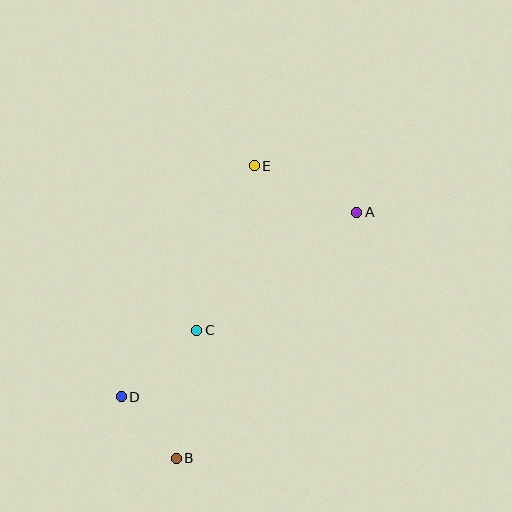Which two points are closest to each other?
Points B and D are closest to each other.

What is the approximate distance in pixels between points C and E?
The distance between C and E is approximately 174 pixels.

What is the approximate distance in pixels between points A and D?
The distance between A and D is approximately 299 pixels.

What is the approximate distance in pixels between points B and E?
The distance between B and E is approximately 303 pixels.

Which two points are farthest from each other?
Points A and B are farthest from each other.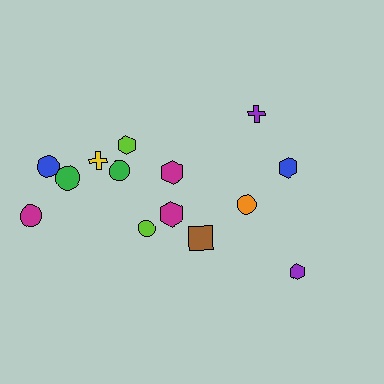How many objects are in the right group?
There are 6 objects.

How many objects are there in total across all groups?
There are 14 objects.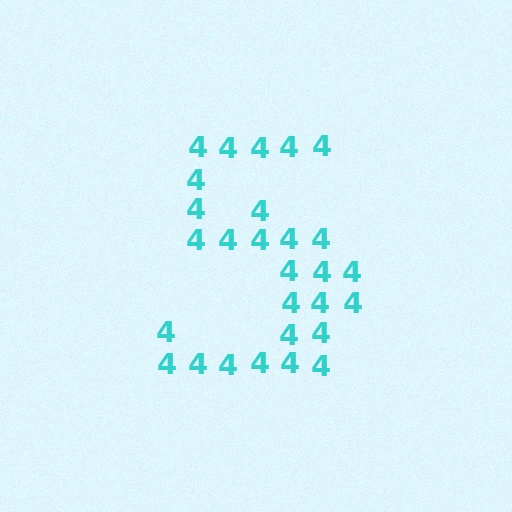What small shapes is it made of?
It is made of small digit 4's.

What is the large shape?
The large shape is the digit 5.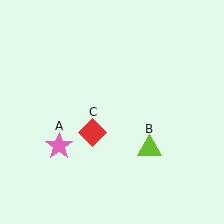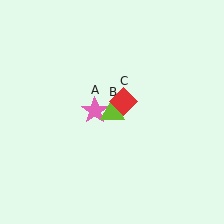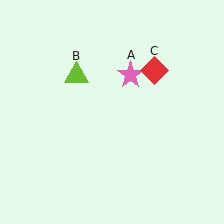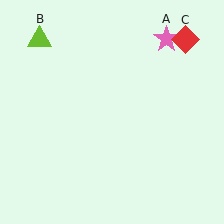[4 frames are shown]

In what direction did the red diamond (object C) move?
The red diamond (object C) moved up and to the right.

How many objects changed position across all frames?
3 objects changed position: pink star (object A), lime triangle (object B), red diamond (object C).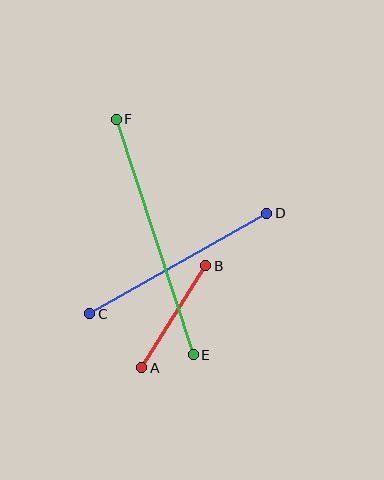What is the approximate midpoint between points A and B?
The midpoint is at approximately (174, 317) pixels.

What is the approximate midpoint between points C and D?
The midpoint is at approximately (178, 263) pixels.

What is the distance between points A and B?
The distance is approximately 121 pixels.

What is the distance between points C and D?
The distance is approximately 204 pixels.